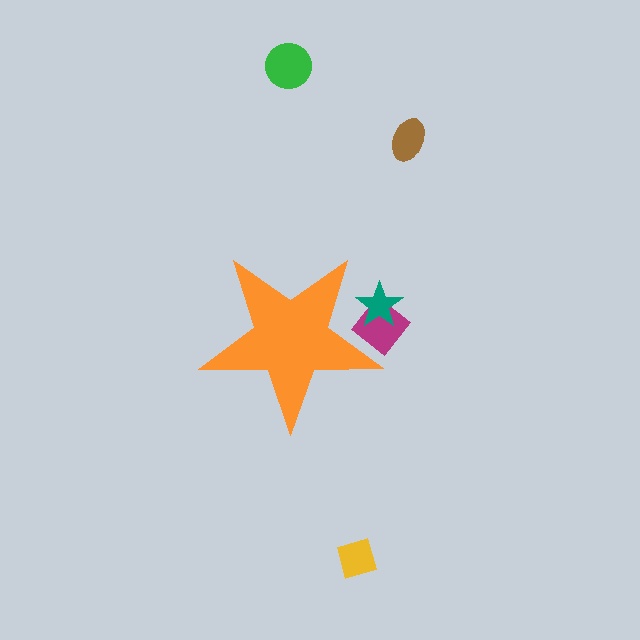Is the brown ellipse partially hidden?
No, the brown ellipse is fully visible.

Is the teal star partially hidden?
Yes, the teal star is partially hidden behind the orange star.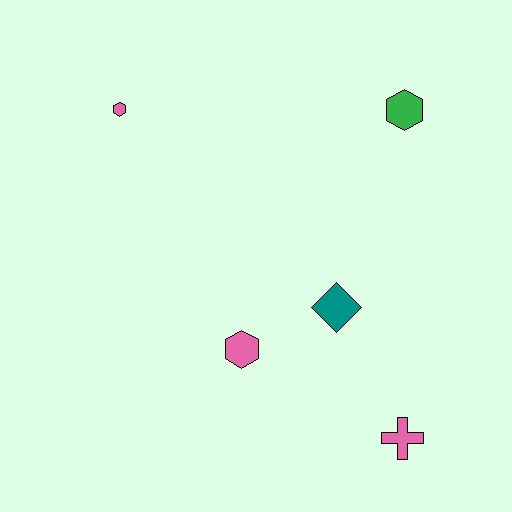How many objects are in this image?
There are 5 objects.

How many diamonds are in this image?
There is 1 diamond.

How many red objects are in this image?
There are no red objects.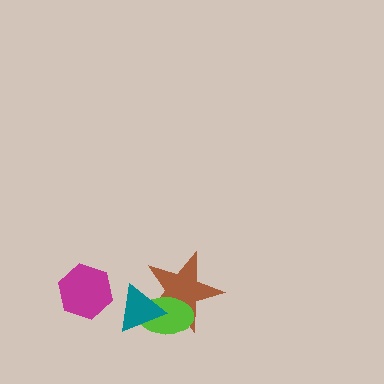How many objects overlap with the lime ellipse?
2 objects overlap with the lime ellipse.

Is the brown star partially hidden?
Yes, it is partially covered by another shape.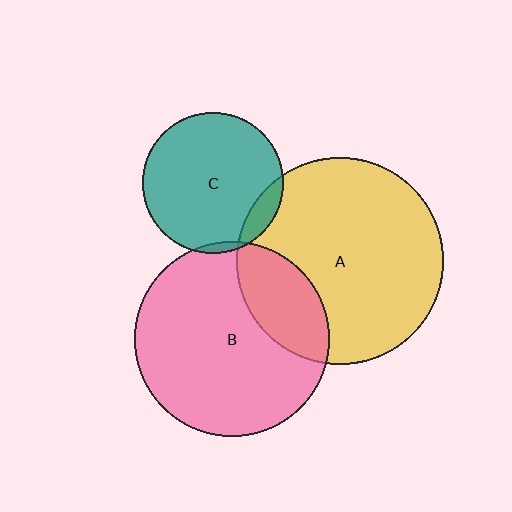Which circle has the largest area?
Circle A (yellow).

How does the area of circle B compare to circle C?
Approximately 1.9 times.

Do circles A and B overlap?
Yes.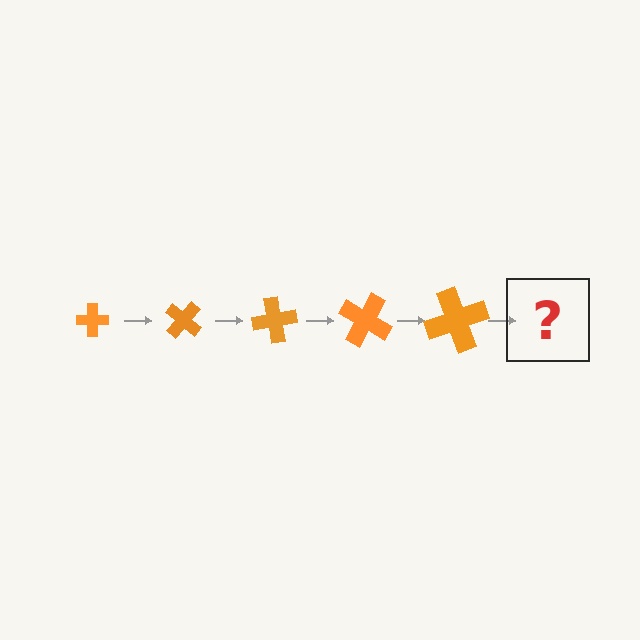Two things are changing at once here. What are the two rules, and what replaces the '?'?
The two rules are that the cross grows larger each step and it rotates 40 degrees each step. The '?' should be a cross, larger than the previous one and rotated 200 degrees from the start.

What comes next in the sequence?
The next element should be a cross, larger than the previous one and rotated 200 degrees from the start.